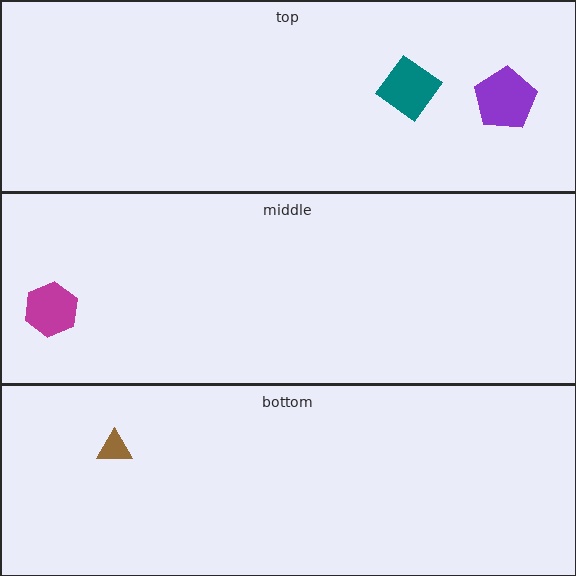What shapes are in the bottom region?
The brown triangle.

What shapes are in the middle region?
The magenta hexagon.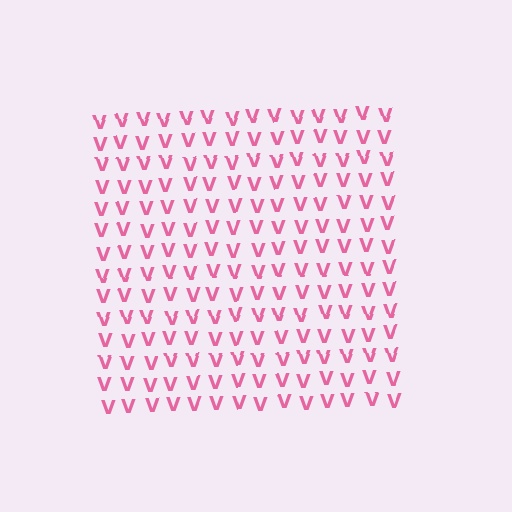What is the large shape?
The large shape is a square.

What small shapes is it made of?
It is made of small letter V's.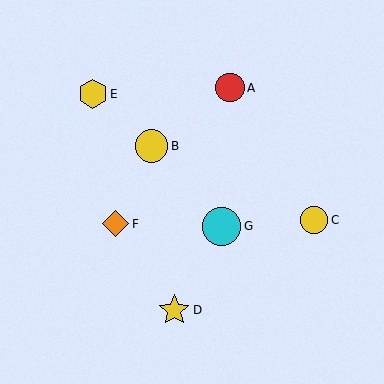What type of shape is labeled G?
Shape G is a cyan circle.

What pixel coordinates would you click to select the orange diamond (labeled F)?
Click at (116, 224) to select the orange diamond F.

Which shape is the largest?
The cyan circle (labeled G) is the largest.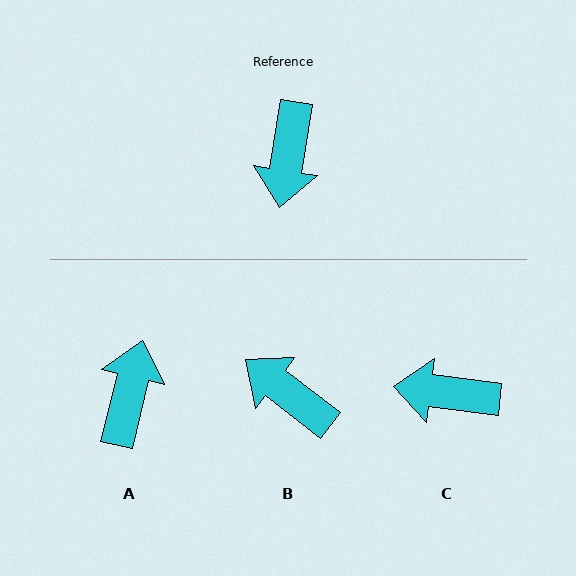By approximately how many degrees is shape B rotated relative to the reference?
Approximately 119 degrees clockwise.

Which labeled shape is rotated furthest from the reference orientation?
A, about 175 degrees away.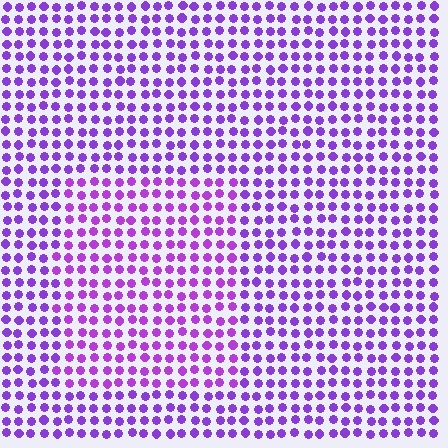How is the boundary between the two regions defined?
The boundary is defined purely by a slight shift in hue (about 18 degrees). Spacing, size, and orientation are identical on both sides.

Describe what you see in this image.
The image is filled with small purple elements in a uniform arrangement. A rectangle-shaped region is visible where the elements are tinted to a slightly different hue, forming a subtle color boundary.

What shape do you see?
I see a rectangle.